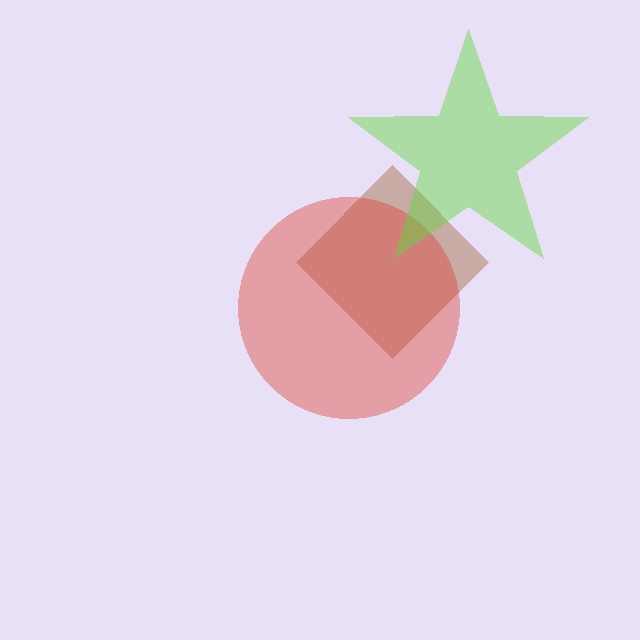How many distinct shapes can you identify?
There are 3 distinct shapes: a brown diamond, a red circle, a lime star.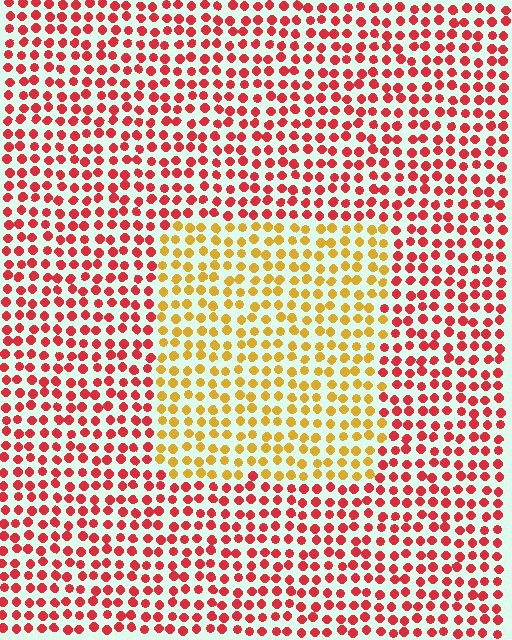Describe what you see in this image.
The image is filled with small red elements in a uniform arrangement. A rectangle-shaped region is visible where the elements are tinted to a slightly different hue, forming a subtle color boundary.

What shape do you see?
I see a rectangle.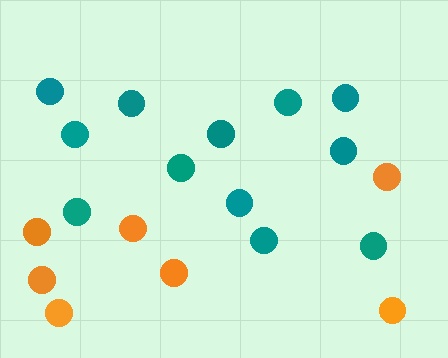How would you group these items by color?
There are 2 groups: one group of teal circles (12) and one group of orange circles (7).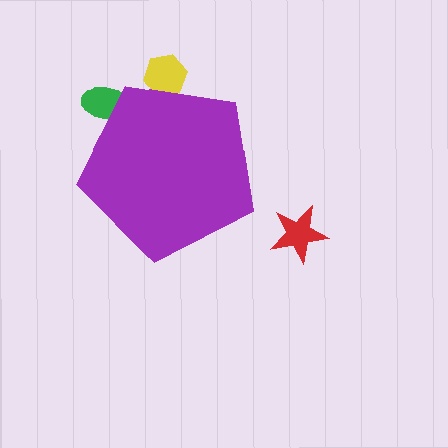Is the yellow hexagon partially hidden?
Yes, the yellow hexagon is partially hidden behind the purple pentagon.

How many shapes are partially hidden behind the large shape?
2 shapes are partially hidden.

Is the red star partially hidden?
No, the red star is fully visible.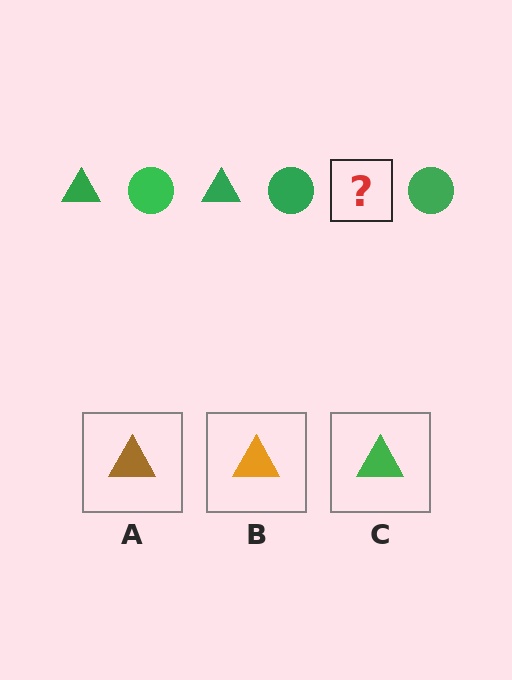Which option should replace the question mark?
Option C.